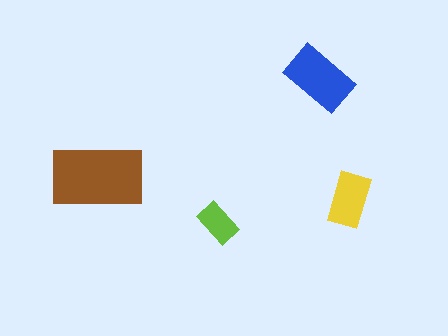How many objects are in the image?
There are 4 objects in the image.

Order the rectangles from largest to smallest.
the brown one, the blue one, the yellow one, the lime one.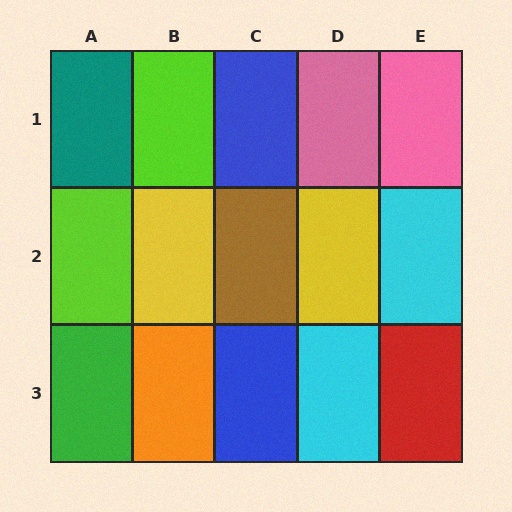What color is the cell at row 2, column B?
Yellow.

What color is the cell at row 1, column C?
Blue.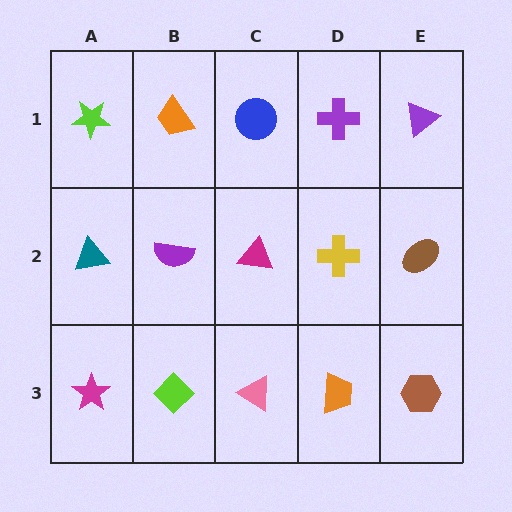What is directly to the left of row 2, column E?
A yellow cross.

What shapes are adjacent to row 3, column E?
A brown ellipse (row 2, column E), an orange trapezoid (row 3, column D).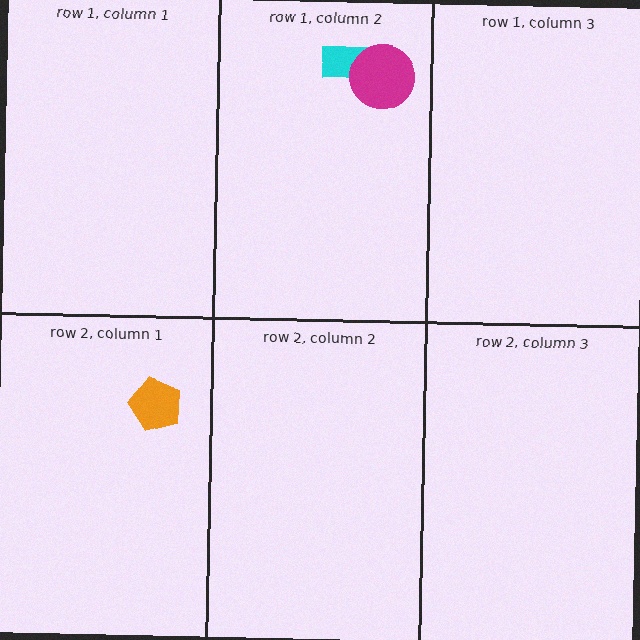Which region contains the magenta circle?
The row 1, column 2 region.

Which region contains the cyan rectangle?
The row 1, column 2 region.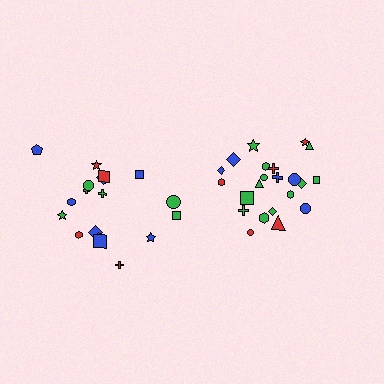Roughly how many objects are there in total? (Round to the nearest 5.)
Roughly 40 objects in total.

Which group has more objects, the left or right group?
The right group.